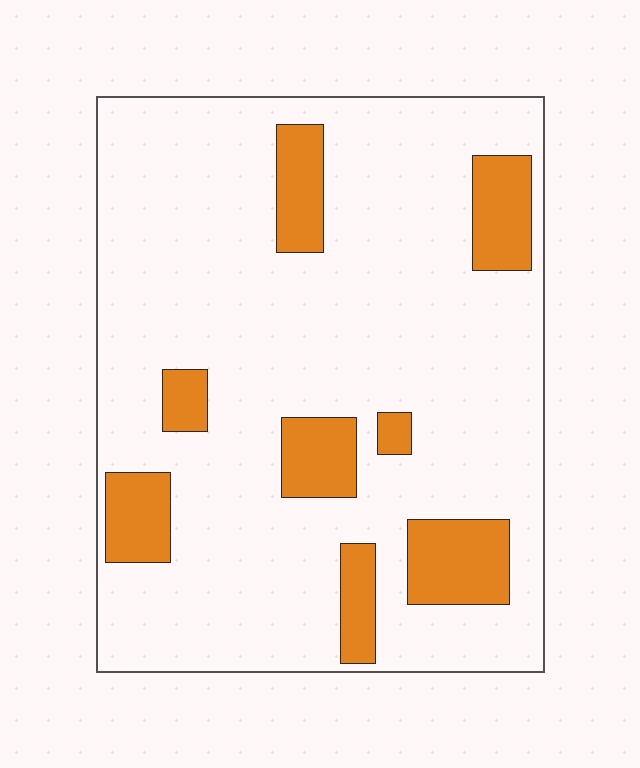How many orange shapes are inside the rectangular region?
8.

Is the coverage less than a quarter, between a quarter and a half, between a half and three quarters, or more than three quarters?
Less than a quarter.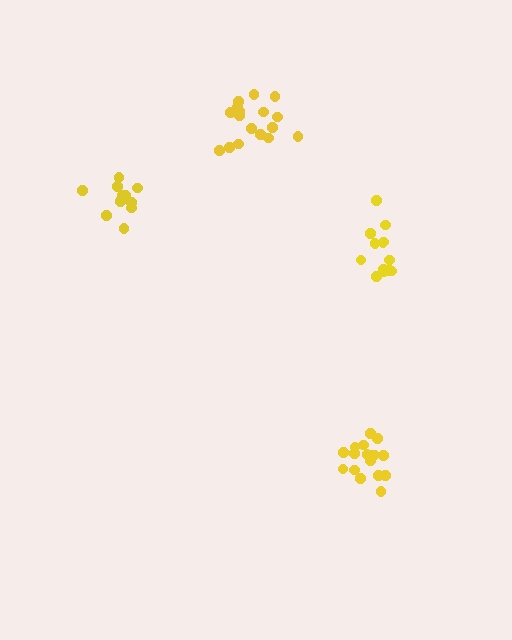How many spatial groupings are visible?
There are 4 spatial groupings.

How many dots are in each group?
Group 1: 18 dots, Group 2: 12 dots, Group 3: 14 dots, Group 4: 17 dots (61 total).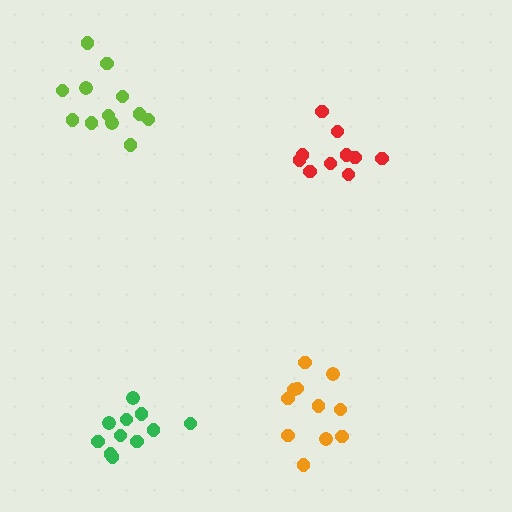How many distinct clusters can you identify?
There are 4 distinct clusters.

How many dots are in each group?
Group 1: 11 dots, Group 2: 12 dots, Group 3: 11 dots, Group 4: 10 dots (44 total).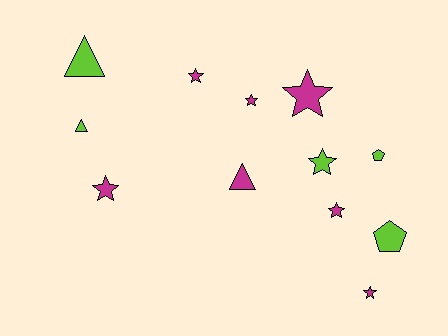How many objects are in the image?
There are 12 objects.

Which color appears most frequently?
Magenta, with 7 objects.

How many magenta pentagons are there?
There are no magenta pentagons.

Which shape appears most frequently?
Star, with 7 objects.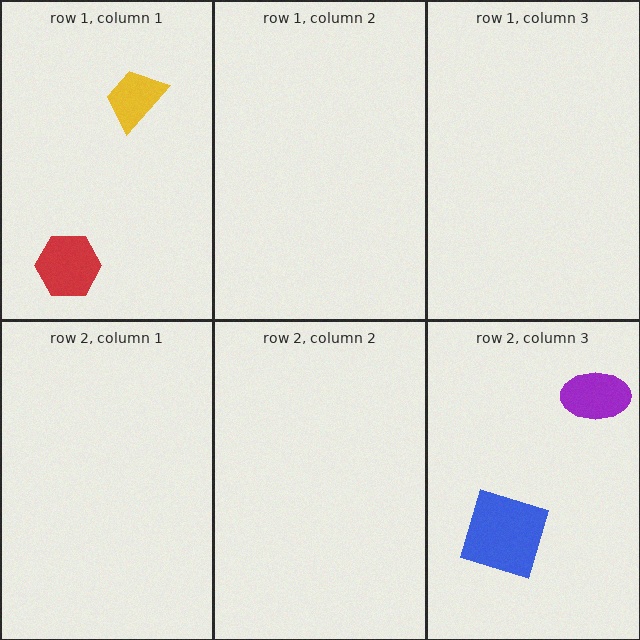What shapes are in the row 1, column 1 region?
The red hexagon, the yellow trapezoid.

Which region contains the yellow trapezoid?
The row 1, column 1 region.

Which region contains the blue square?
The row 2, column 3 region.